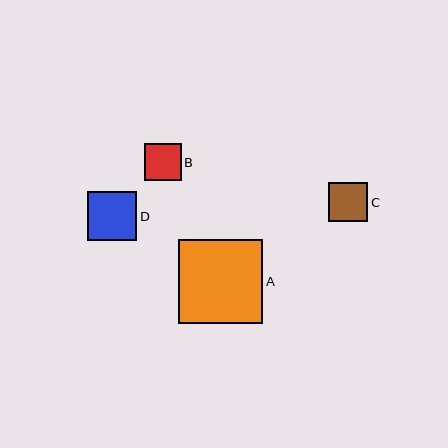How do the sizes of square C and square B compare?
Square C and square B are approximately the same size.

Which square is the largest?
Square A is the largest with a size of approximately 84 pixels.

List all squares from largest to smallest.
From largest to smallest: A, D, C, B.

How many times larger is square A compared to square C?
Square A is approximately 2.1 times the size of square C.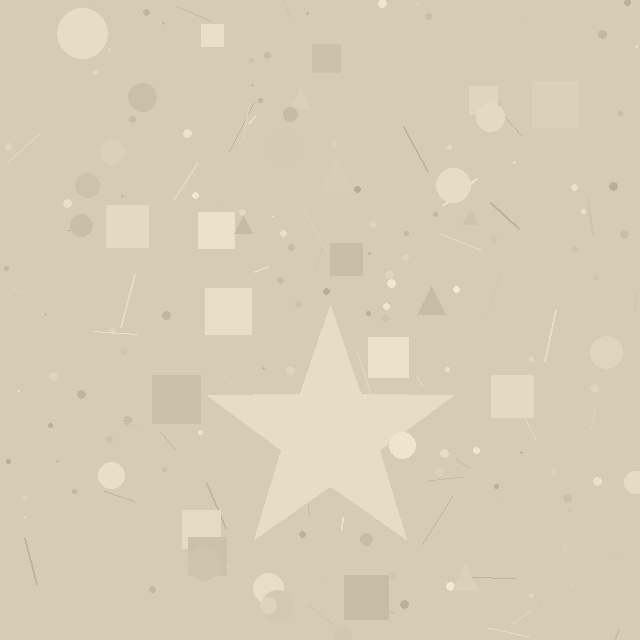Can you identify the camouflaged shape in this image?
The camouflaged shape is a star.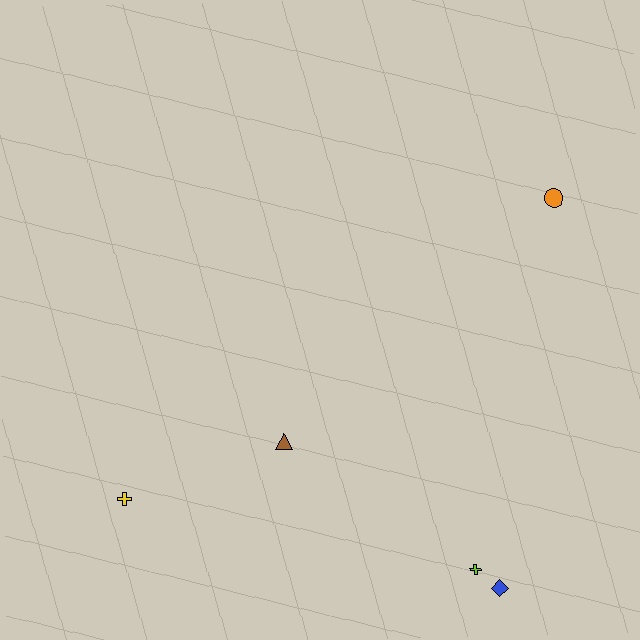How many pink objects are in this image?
There are no pink objects.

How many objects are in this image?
There are 5 objects.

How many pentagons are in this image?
There are no pentagons.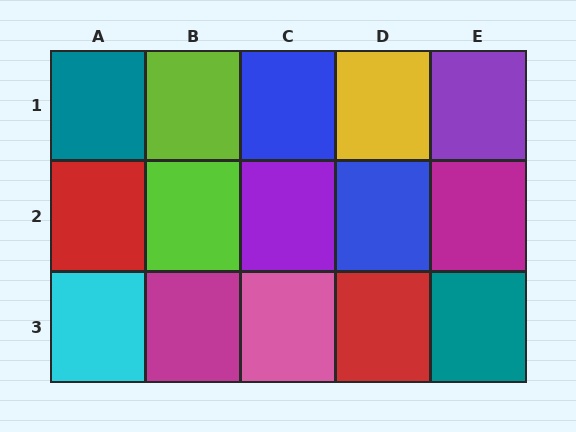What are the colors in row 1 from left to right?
Teal, lime, blue, yellow, purple.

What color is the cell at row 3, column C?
Pink.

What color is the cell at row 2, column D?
Blue.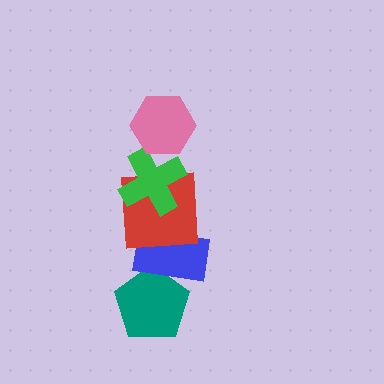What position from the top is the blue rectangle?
The blue rectangle is 4th from the top.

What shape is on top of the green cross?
The pink hexagon is on top of the green cross.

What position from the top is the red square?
The red square is 3rd from the top.